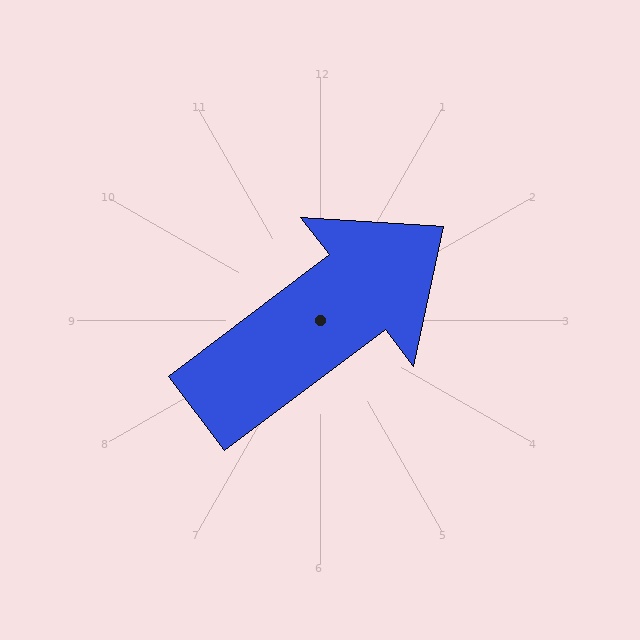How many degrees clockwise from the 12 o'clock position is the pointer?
Approximately 53 degrees.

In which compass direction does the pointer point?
Northeast.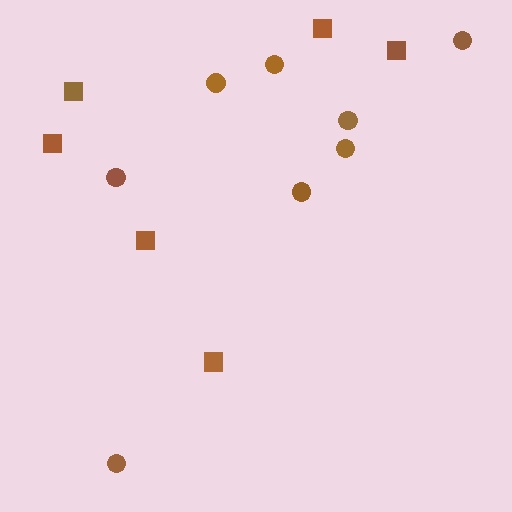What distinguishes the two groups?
There are 2 groups: one group of circles (8) and one group of squares (6).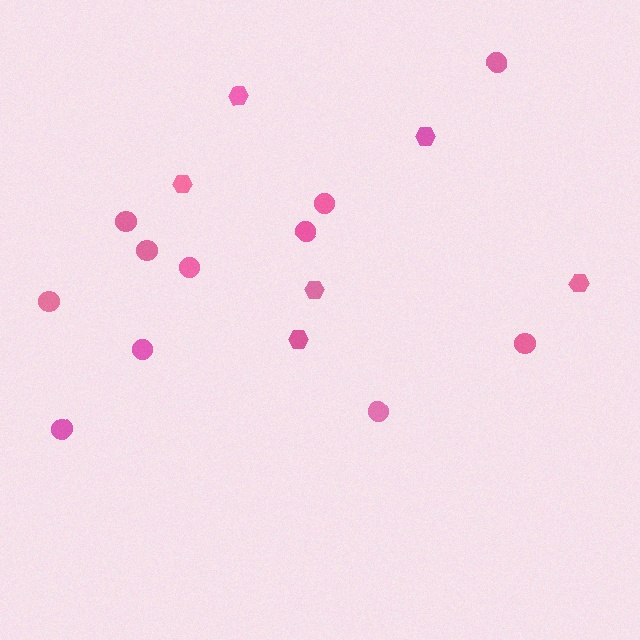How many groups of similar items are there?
There are 2 groups: one group of circles (11) and one group of hexagons (6).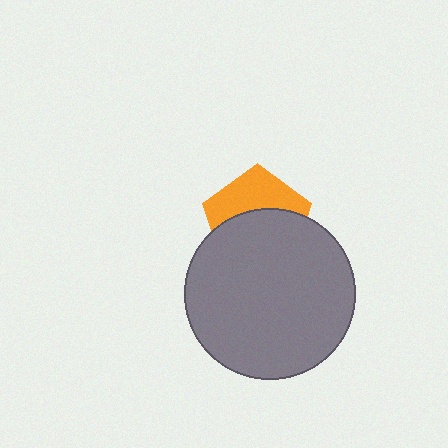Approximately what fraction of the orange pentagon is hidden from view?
Roughly 58% of the orange pentagon is hidden behind the gray circle.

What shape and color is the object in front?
The object in front is a gray circle.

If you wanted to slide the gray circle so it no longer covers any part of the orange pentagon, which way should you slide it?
Slide it down — that is the most direct way to separate the two shapes.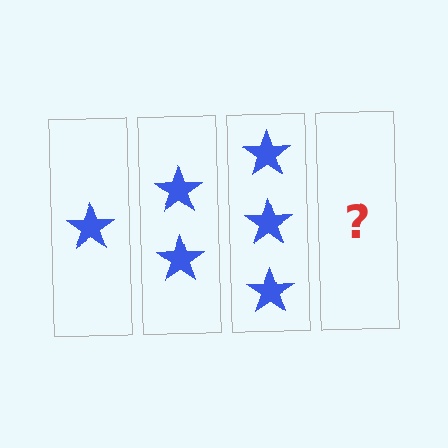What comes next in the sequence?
The next element should be 4 stars.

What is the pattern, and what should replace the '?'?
The pattern is that each step adds one more star. The '?' should be 4 stars.